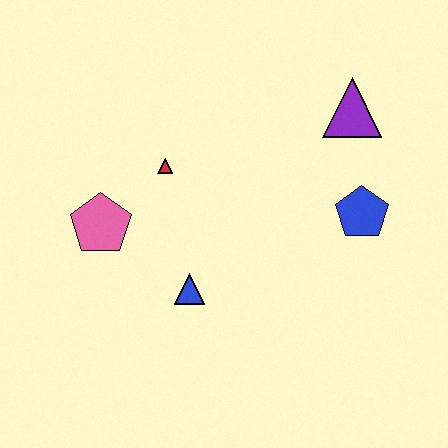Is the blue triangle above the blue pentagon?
No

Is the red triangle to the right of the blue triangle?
No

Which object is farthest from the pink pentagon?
The purple triangle is farthest from the pink pentagon.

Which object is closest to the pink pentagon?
The red triangle is closest to the pink pentagon.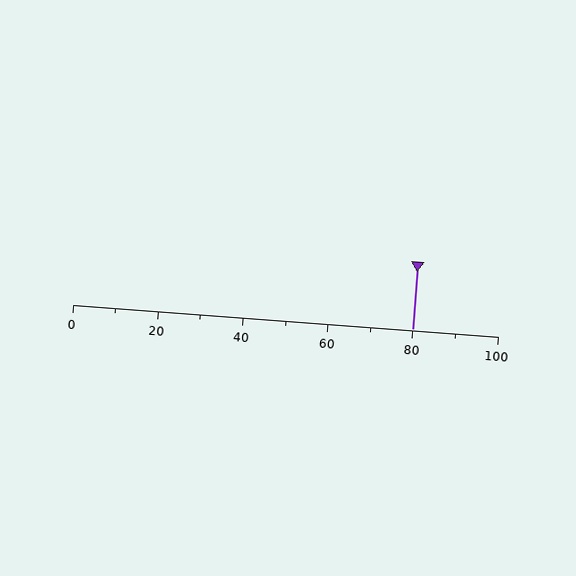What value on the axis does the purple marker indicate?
The marker indicates approximately 80.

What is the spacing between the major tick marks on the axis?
The major ticks are spaced 20 apart.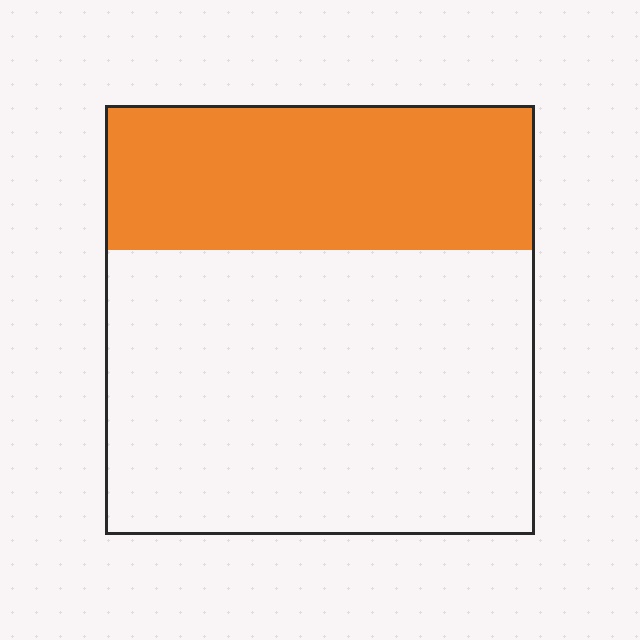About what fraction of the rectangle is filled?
About one third (1/3).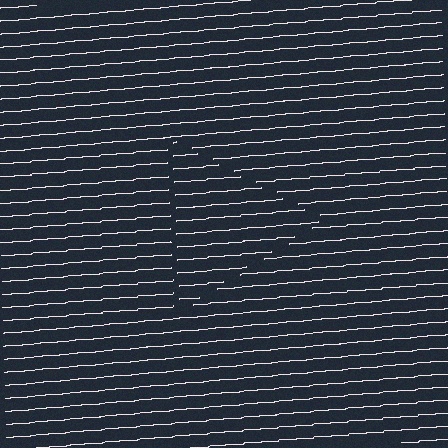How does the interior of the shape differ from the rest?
The interior of the shape contains the same grating, shifted by half a period — the contour is defined by the phase discontinuity where line-ends from the inner and outer gratings abut.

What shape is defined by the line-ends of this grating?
An illusory triangle. The interior of the shape contains the same grating, shifted by half a period — the contour is defined by the phase discontinuity where line-ends from the inner and outer gratings abut.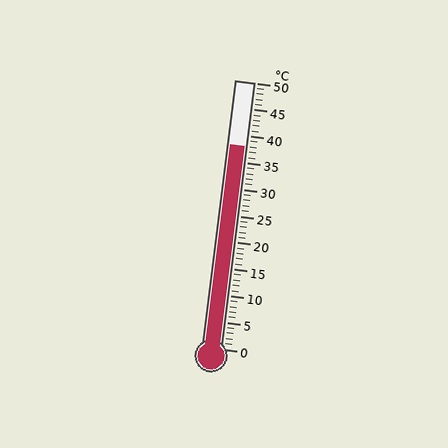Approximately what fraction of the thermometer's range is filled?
The thermometer is filled to approximately 75% of its range.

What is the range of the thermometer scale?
The thermometer scale ranges from 0°C to 50°C.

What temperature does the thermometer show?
The thermometer shows approximately 38°C.